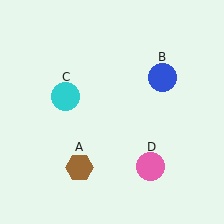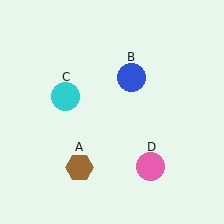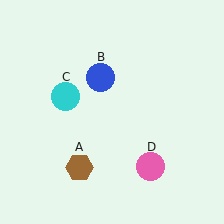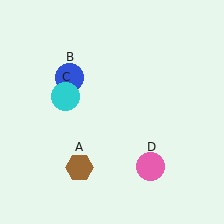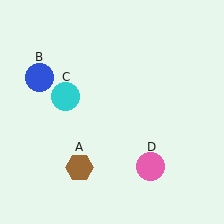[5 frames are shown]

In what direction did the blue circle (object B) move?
The blue circle (object B) moved left.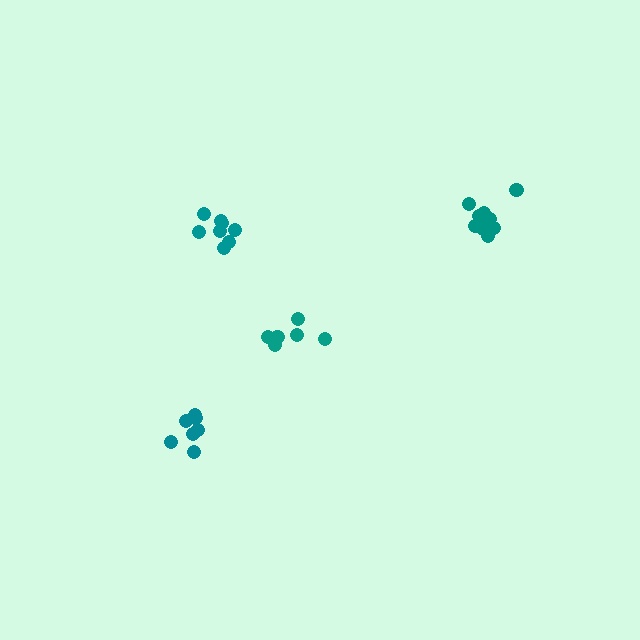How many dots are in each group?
Group 1: 6 dots, Group 2: 7 dots, Group 3: 8 dots, Group 4: 10 dots (31 total).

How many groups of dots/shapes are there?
There are 4 groups.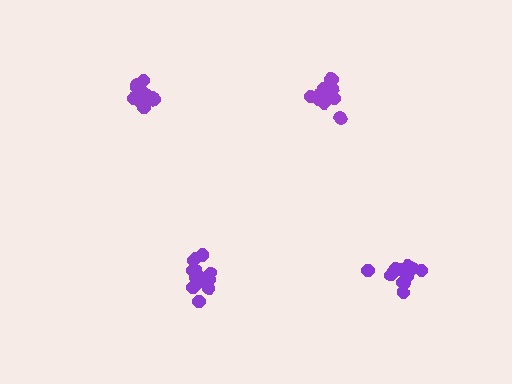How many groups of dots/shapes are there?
There are 4 groups.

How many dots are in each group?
Group 1: 14 dots, Group 2: 12 dots, Group 3: 13 dots, Group 4: 12 dots (51 total).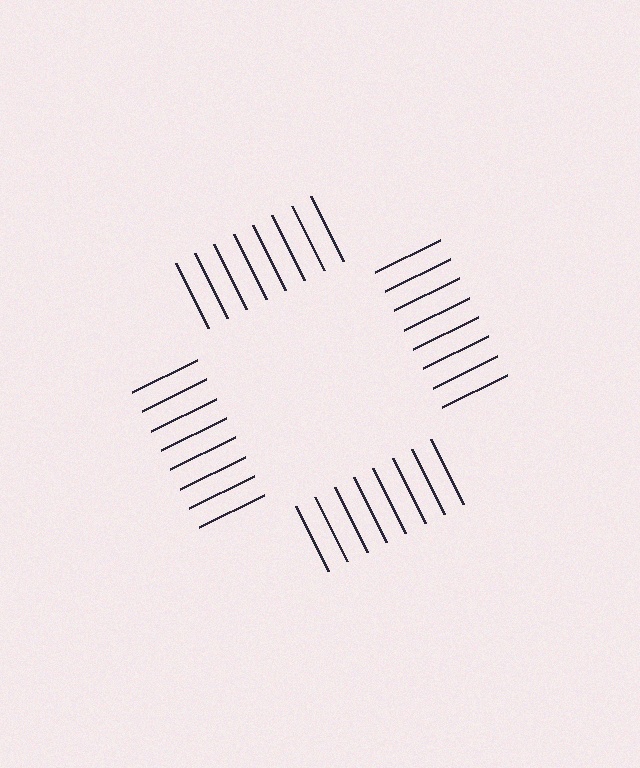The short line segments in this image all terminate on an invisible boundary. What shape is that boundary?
An illusory square — the line segments terminate on its edges but no continuous stroke is drawn.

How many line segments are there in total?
32 — 8 along each of the 4 edges.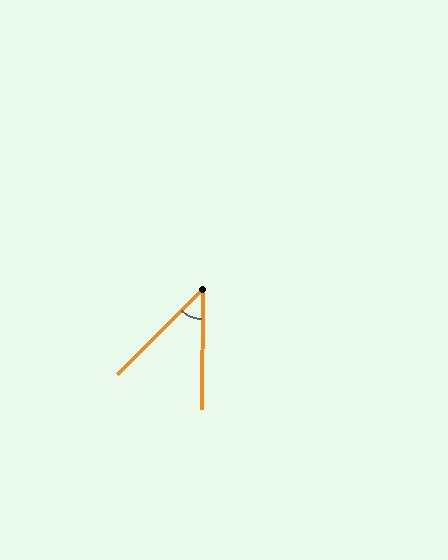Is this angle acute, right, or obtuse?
It is acute.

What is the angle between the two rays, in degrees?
Approximately 44 degrees.